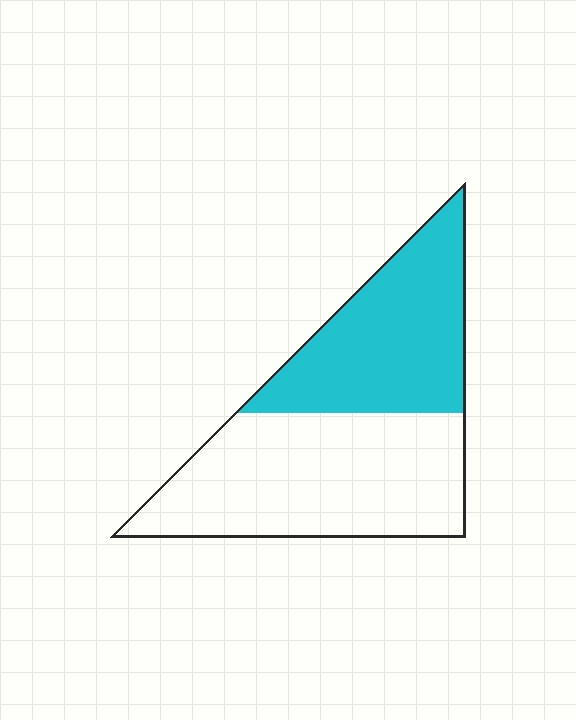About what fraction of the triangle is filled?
About two fifths (2/5).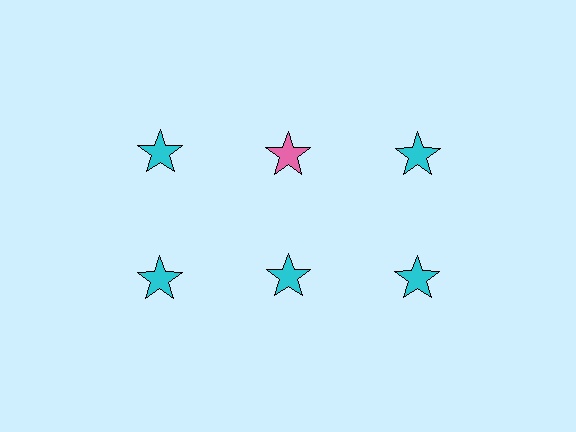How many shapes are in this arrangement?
There are 6 shapes arranged in a grid pattern.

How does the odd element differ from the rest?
It has a different color: pink instead of cyan.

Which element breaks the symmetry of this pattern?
The pink star in the top row, second from left column breaks the symmetry. All other shapes are cyan stars.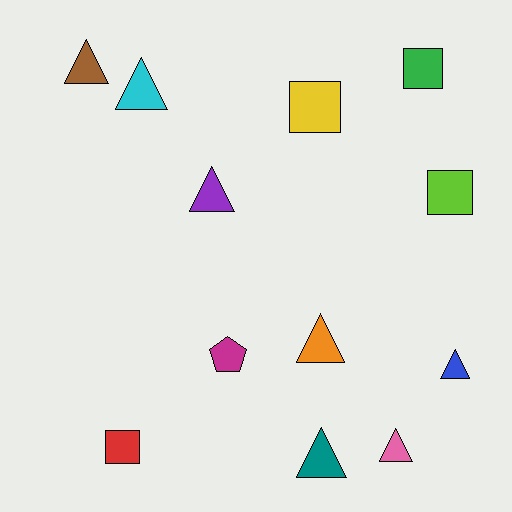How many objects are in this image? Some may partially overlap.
There are 12 objects.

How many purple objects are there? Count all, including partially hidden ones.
There is 1 purple object.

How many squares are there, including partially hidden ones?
There are 4 squares.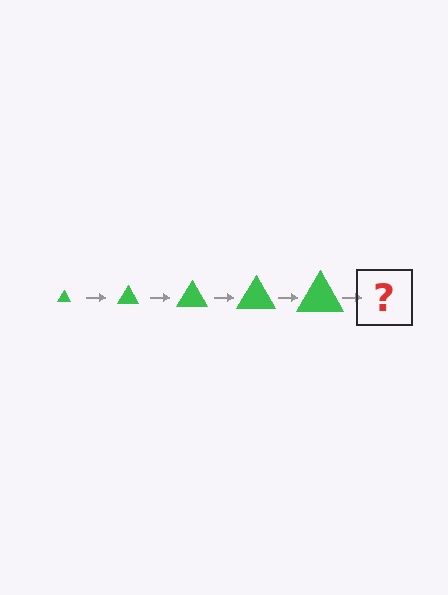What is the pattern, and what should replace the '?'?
The pattern is that the triangle gets progressively larger each step. The '?' should be a green triangle, larger than the previous one.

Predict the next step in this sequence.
The next step is a green triangle, larger than the previous one.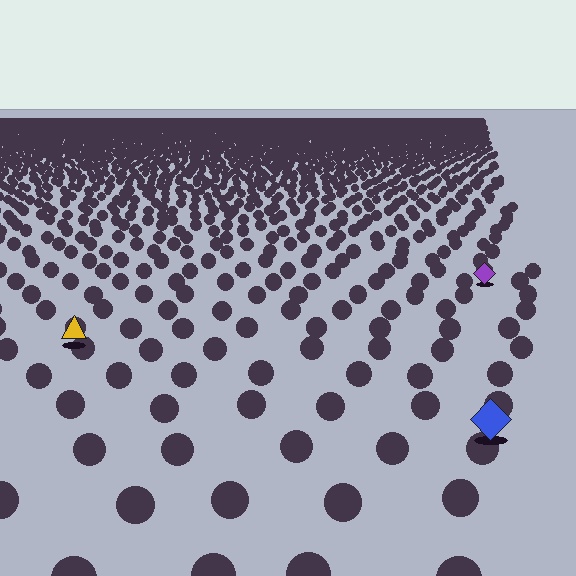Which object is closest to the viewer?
The blue diamond is closest. The texture marks near it are larger and more spread out.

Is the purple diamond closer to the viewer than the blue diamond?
No. The blue diamond is closer — you can tell from the texture gradient: the ground texture is coarser near it.